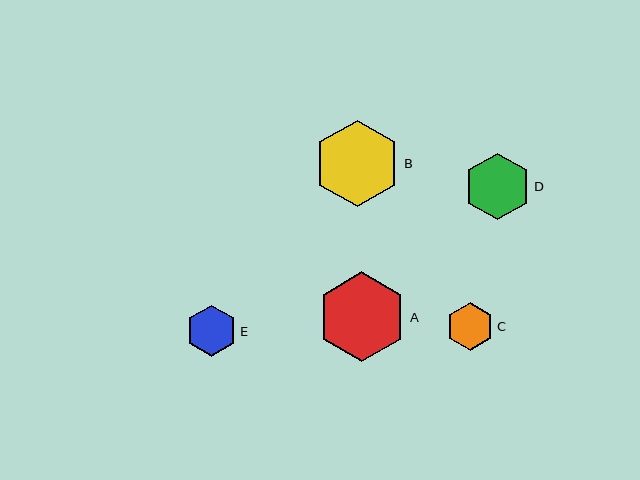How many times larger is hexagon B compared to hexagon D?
Hexagon B is approximately 1.3 times the size of hexagon D.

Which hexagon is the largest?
Hexagon A is the largest with a size of approximately 90 pixels.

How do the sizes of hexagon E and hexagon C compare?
Hexagon E and hexagon C are approximately the same size.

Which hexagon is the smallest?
Hexagon C is the smallest with a size of approximately 48 pixels.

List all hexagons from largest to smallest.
From largest to smallest: A, B, D, E, C.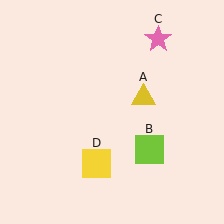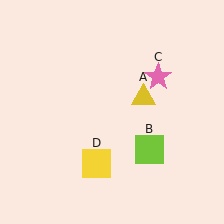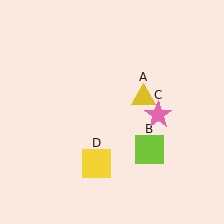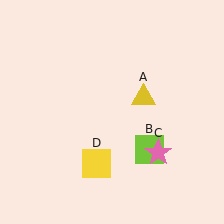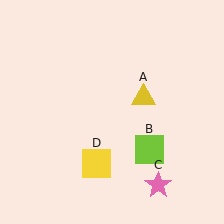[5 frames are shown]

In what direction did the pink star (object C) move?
The pink star (object C) moved down.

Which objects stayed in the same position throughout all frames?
Yellow triangle (object A) and lime square (object B) and yellow square (object D) remained stationary.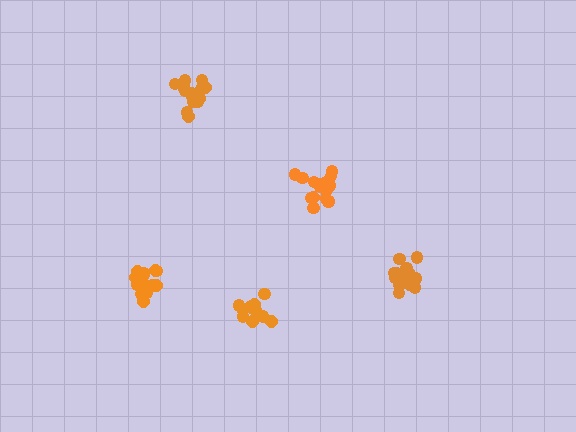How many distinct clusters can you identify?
There are 5 distinct clusters.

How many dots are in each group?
Group 1: 16 dots, Group 2: 13 dots, Group 3: 17 dots, Group 4: 16 dots, Group 5: 16 dots (78 total).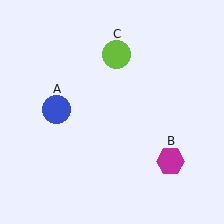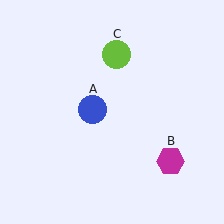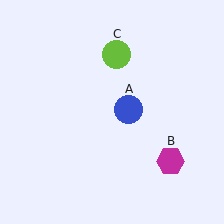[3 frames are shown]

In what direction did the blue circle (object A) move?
The blue circle (object A) moved right.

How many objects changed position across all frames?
1 object changed position: blue circle (object A).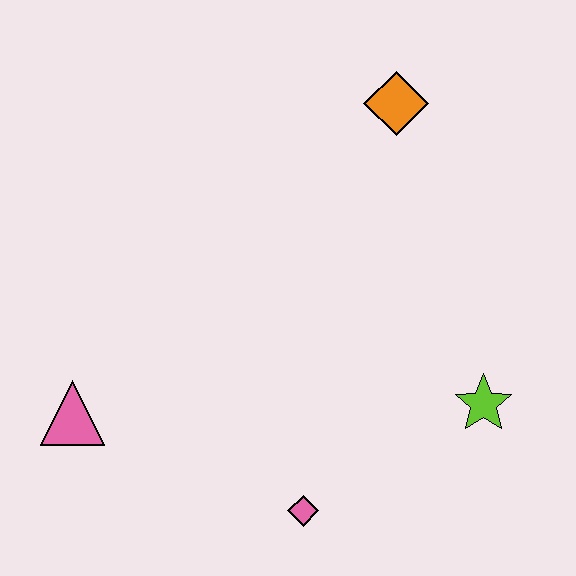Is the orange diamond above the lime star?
Yes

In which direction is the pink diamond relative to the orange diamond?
The pink diamond is below the orange diamond.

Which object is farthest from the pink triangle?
The orange diamond is farthest from the pink triangle.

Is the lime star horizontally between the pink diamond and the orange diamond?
No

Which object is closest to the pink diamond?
The lime star is closest to the pink diamond.